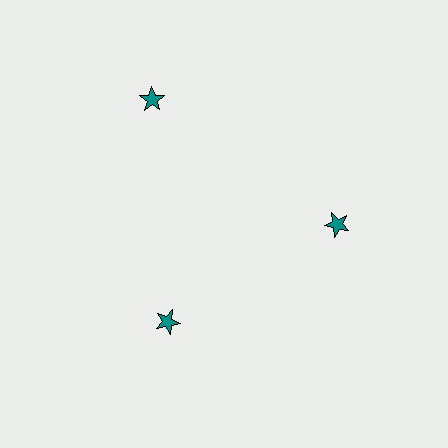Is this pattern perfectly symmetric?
No. The 3 teal stars are arranged in a ring, but one element near the 11 o'clock position is pushed outward from the center, breaking the 3-fold rotational symmetry.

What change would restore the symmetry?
The symmetry would be restored by moving it inward, back onto the ring so that all 3 stars sit at equal angles and equal distance from the center.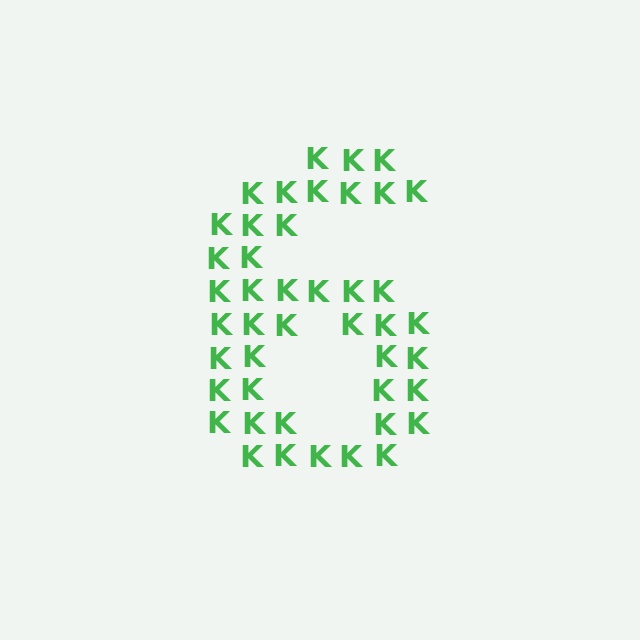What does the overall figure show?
The overall figure shows the digit 6.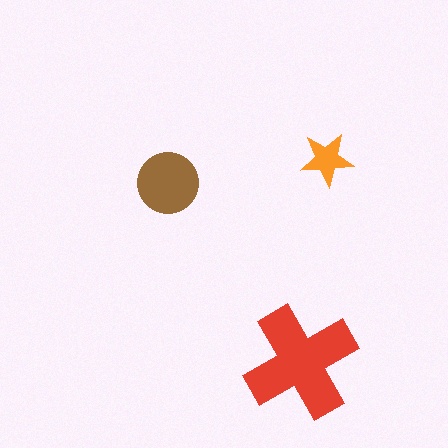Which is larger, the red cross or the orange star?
The red cross.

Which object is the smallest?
The orange star.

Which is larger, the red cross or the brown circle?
The red cross.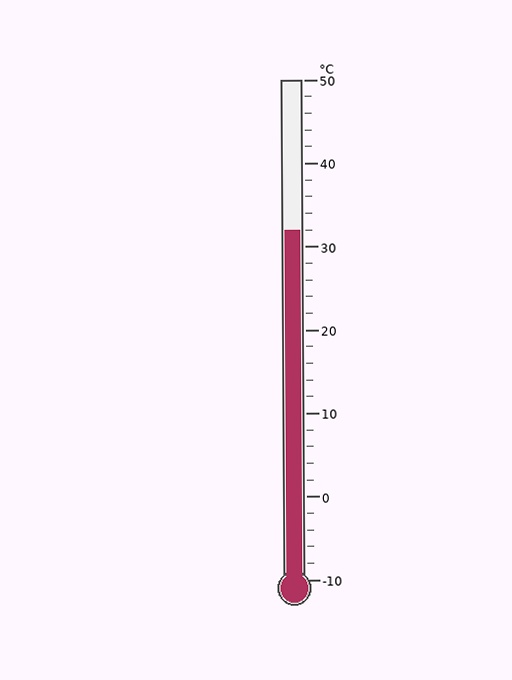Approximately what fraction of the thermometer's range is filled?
The thermometer is filled to approximately 70% of its range.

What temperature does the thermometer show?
The thermometer shows approximately 32°C.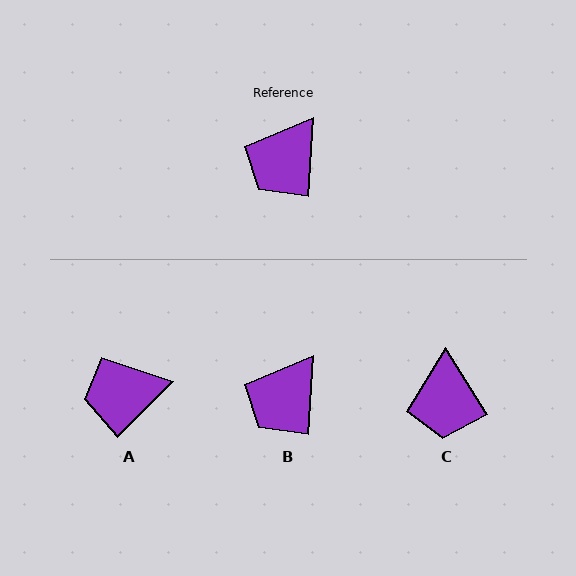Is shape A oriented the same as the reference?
No, it is off by about 41 degrees.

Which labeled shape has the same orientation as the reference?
B.